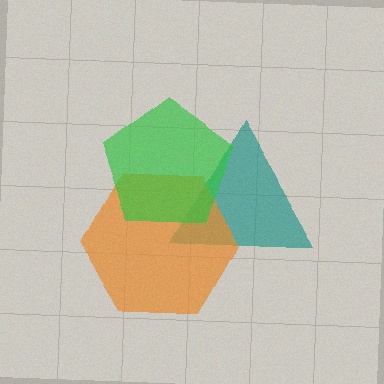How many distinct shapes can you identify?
There are 3 distinct shapes: a teal triangle, an orange hexagon, a green pentagon.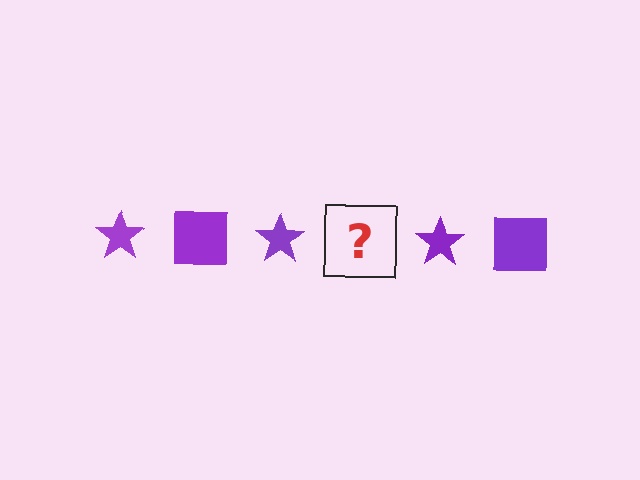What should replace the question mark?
The question mark should be replaced with a purple square.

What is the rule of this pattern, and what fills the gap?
The rule is that the pattern cycles through star, square shapes in purple. The gap should be filled with a purple square.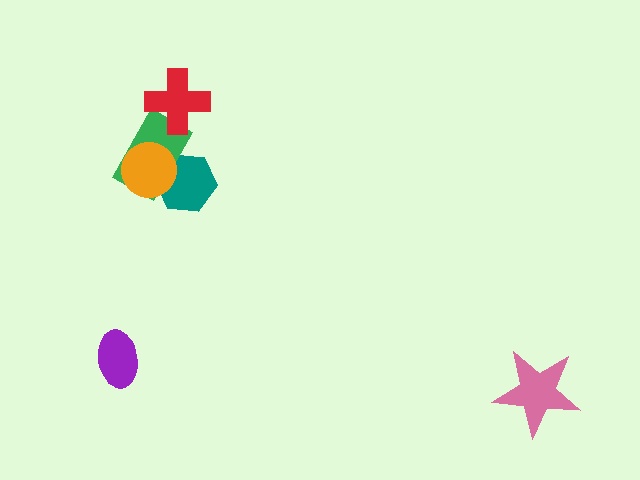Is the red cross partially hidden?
No, no other shape covers it.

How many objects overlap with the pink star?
0 objects overlap with the pink star.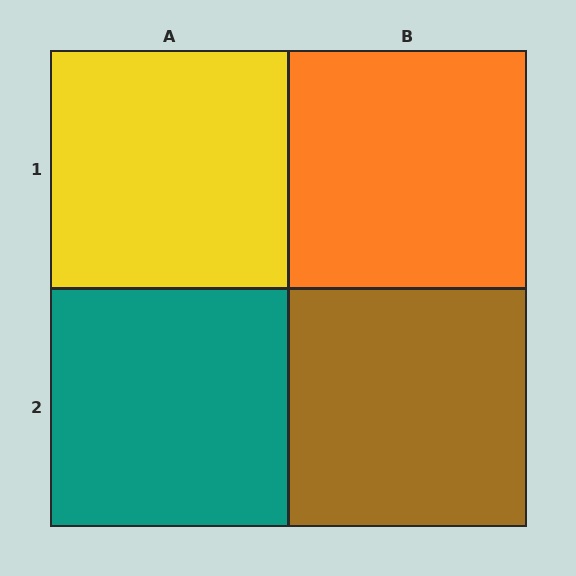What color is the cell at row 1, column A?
Yellow.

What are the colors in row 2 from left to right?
Teal, brown.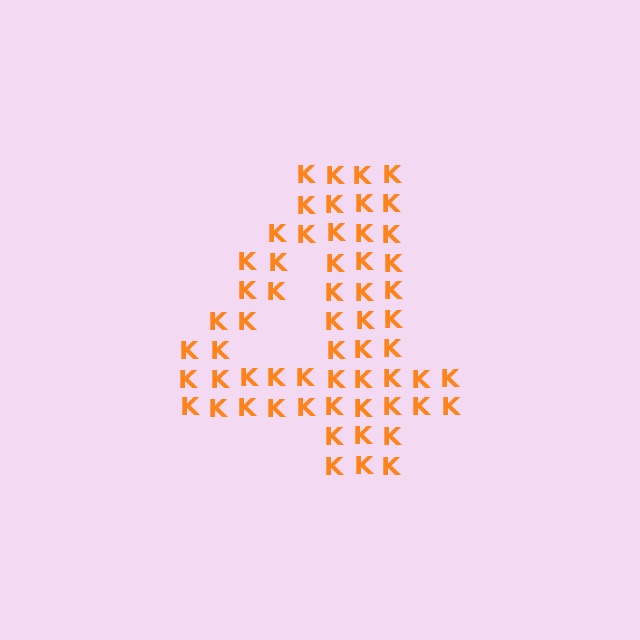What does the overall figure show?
The overall figure shows the digit 4.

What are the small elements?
The small elements are letter K's.